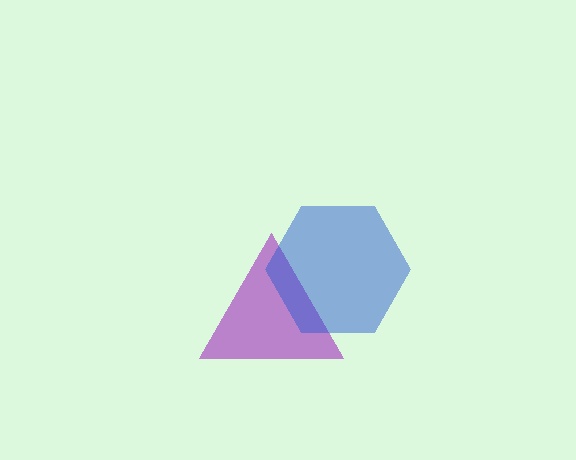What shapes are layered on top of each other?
The layered shapes are: a purple triangle, a blue hexagon.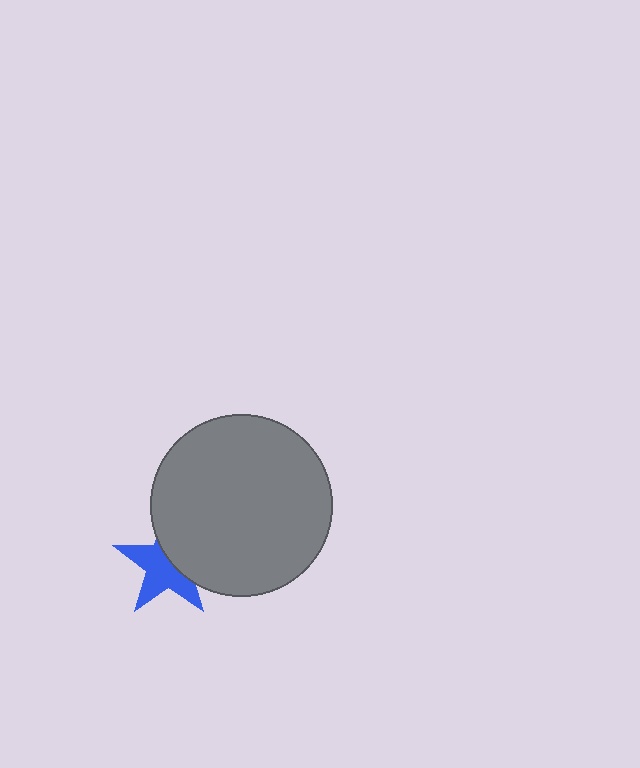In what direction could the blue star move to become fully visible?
The blue star could move left. That would shift it out from behind the gray circle entirely.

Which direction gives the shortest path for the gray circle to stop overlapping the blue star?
Moving right gives the shortest separation.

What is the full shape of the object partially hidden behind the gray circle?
The partially hidden object is a blue star.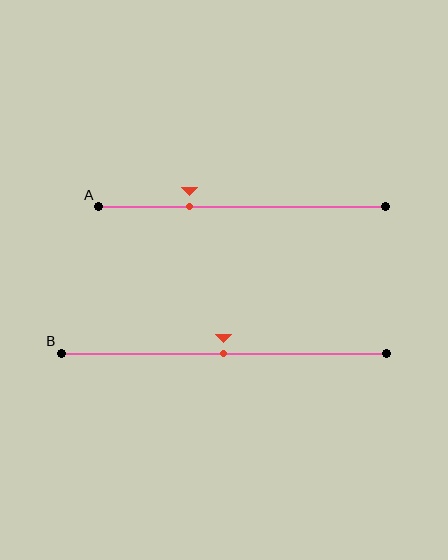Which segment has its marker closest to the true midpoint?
Segment B has its marker closest to the true midpoint.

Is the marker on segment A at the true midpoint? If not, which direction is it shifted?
No, the marker on segment A is shifted to the left by about 18% of the segment length.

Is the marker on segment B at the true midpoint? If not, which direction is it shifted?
Yes, the marker on segment B is at the true midpoint.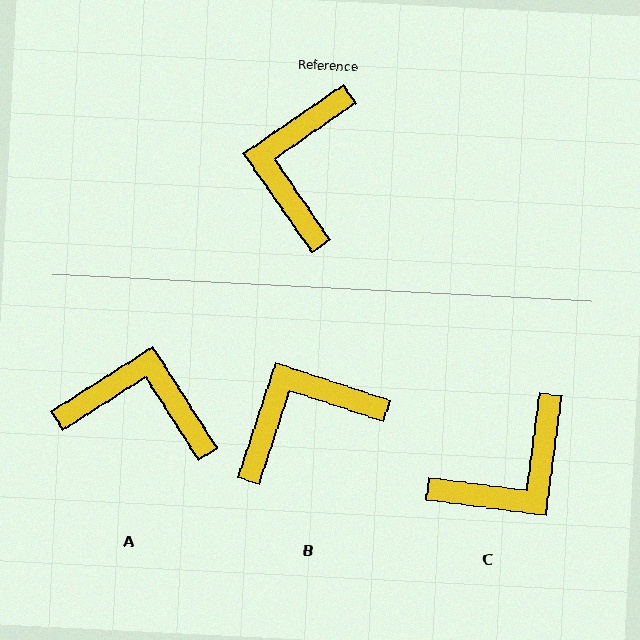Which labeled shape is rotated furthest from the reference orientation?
C, about 138 degrees away.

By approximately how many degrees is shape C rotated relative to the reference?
Approximately 138 degrees counter-clockwise.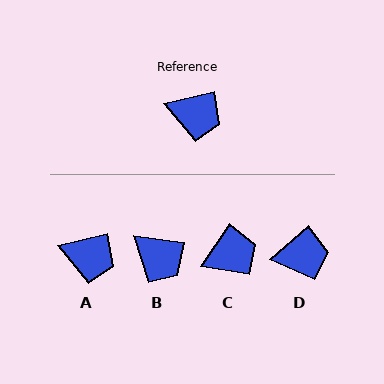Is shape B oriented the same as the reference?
No, it is off by about 21 degrees.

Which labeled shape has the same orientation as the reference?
A.